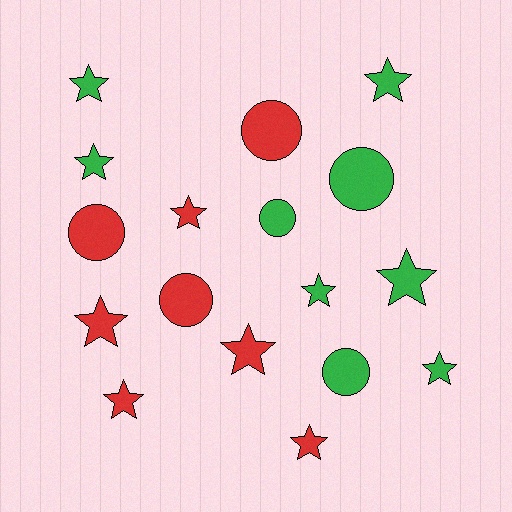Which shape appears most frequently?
Star, with 11 objects.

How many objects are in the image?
There are 17 objects.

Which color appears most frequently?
Green, with 9 objects.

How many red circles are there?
There are 3 red circles.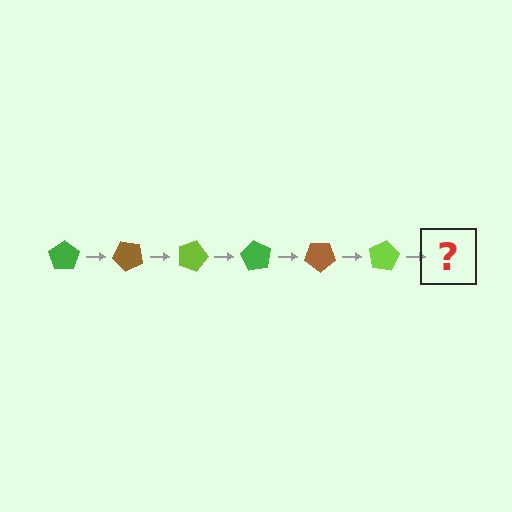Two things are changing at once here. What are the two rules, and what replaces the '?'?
The two rules are that it rotates 45 degrees each step and the color cycles through green, brown, and lime. The '?' should be a green pentagon, rotated 270 degrees from the start.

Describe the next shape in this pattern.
It should be a green pentagon, rotated 270 degrees from the start.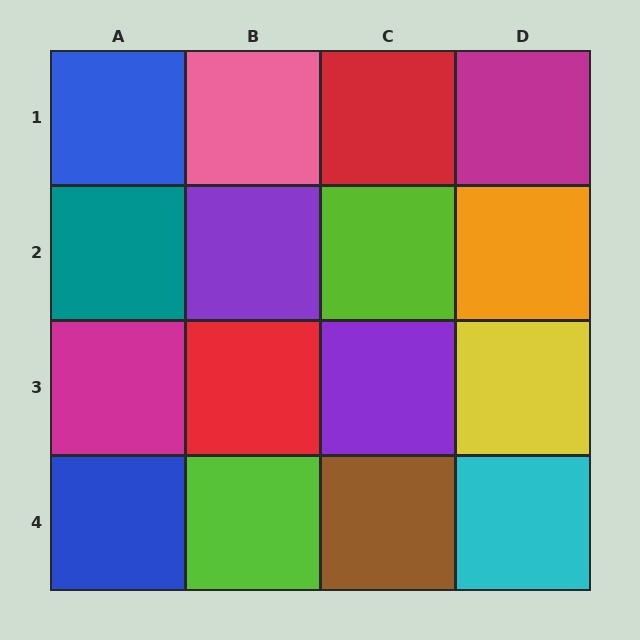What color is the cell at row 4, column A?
Blue.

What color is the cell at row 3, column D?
Yellow.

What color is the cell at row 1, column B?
Pink.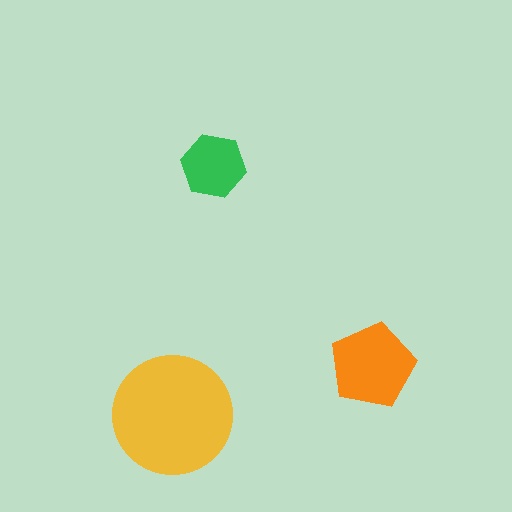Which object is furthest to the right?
The orange pentagon is rightmost.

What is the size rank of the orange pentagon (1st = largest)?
2nd.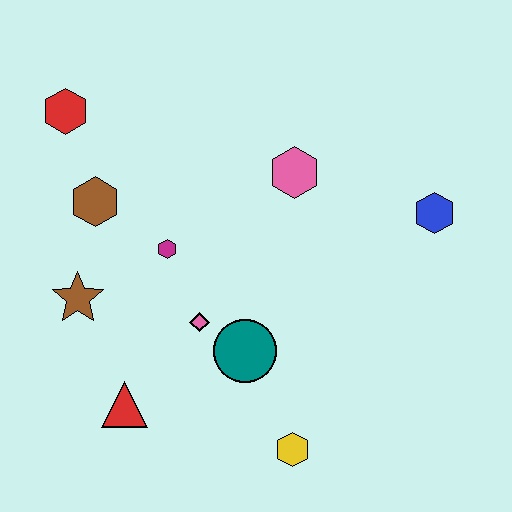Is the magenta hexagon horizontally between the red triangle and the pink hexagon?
Yes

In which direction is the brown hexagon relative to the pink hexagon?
The brown hexagon is to the left of the pink hexagon.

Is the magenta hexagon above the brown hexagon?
No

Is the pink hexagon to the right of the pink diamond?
Yes